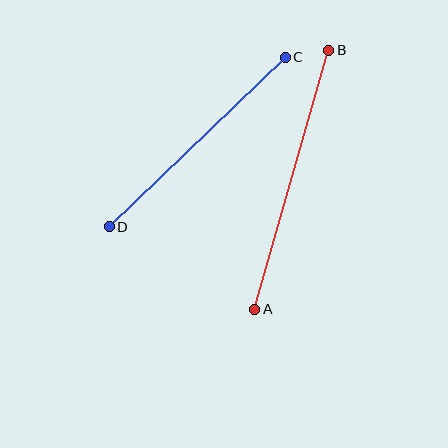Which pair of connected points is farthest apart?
Points A and B are farthest apart.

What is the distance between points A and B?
The distance is approximately 269 pixels.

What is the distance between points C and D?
The distance is approximately 245 pixels.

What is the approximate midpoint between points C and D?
The midpoint is at approximately (197, 142) pixels.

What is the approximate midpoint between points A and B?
The midpoint is at approximately (292, 180) pixels.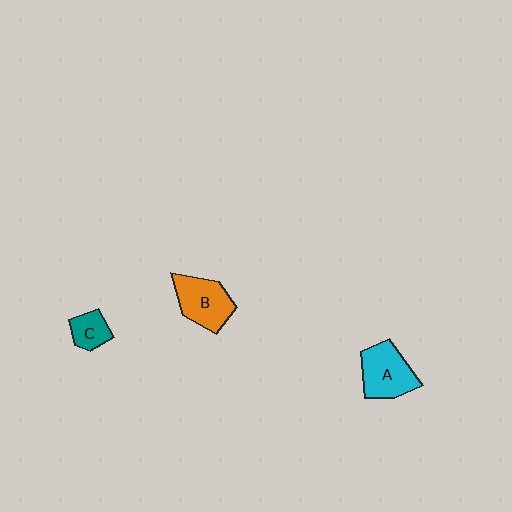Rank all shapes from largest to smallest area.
From largest to smallest: A (cyan), B (orange), C (teal).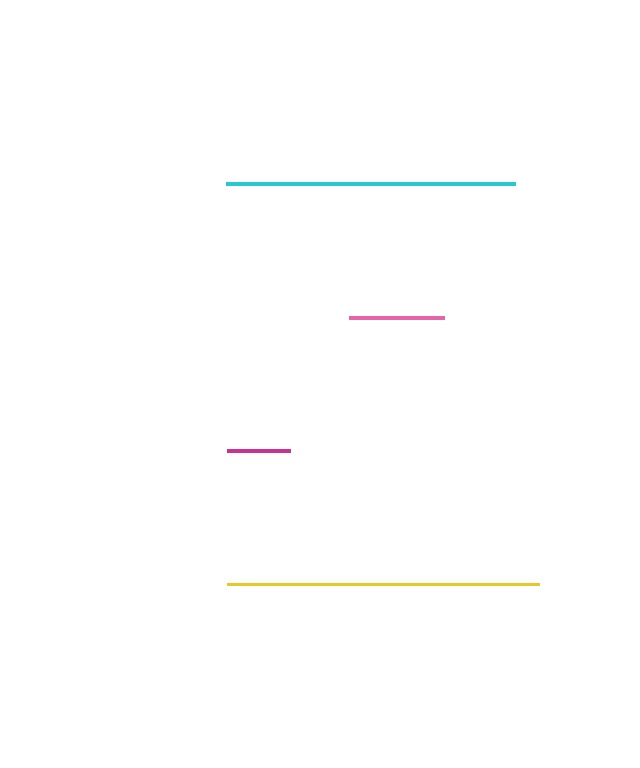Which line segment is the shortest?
The magenta line is the shortest at approximately 63 pixels.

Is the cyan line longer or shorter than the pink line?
The cyan line is longer than the pink line.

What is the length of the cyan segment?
The cyan segment is approximately 289 pixels long.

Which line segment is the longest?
The yellow line is the longest at approximately 313 pixels.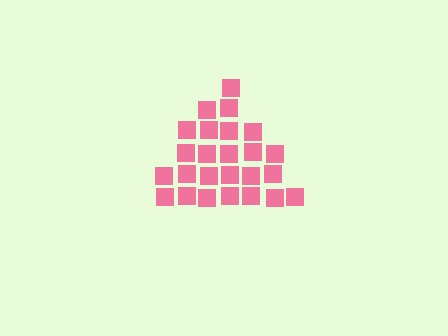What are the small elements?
The small elements are squares.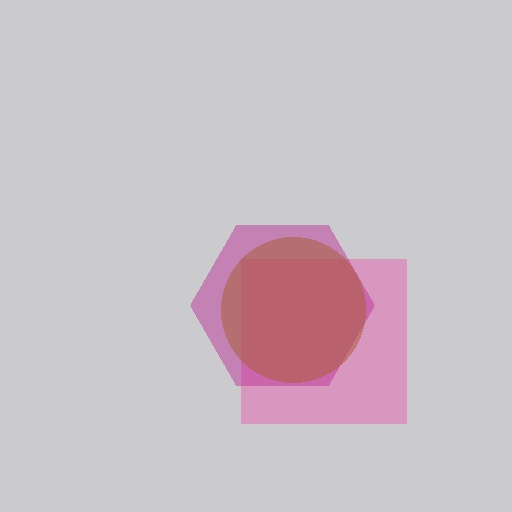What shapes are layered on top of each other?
The layered shapes are: a pink square, a magenta hexagon, a brown circle.